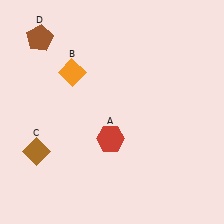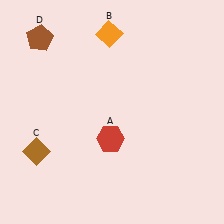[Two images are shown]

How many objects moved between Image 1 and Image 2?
1 object moved between the two images.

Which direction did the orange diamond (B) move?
The orange diamond (B) moved up.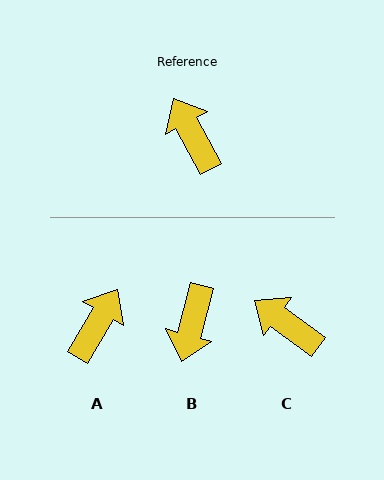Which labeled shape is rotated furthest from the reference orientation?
B, about 137 degrees away.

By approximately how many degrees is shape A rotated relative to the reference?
Approximately 58 degrees clockwise.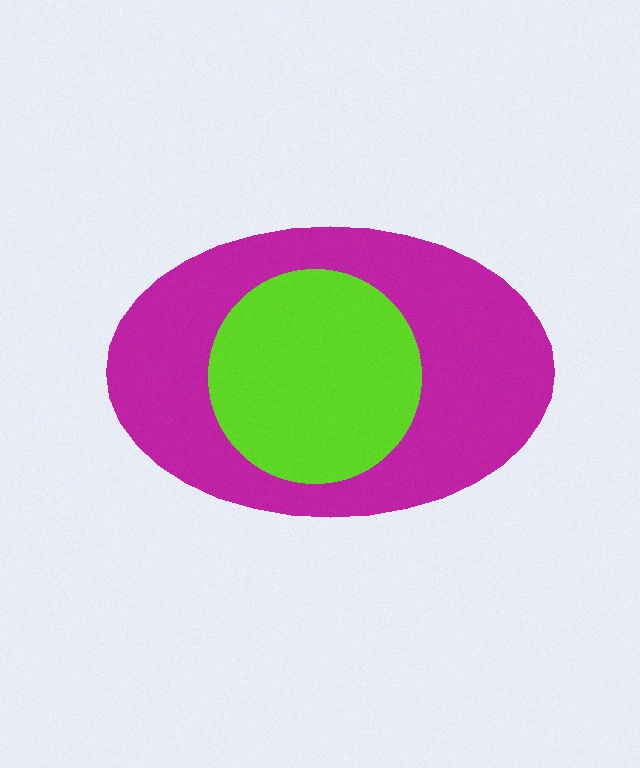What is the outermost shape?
The magenta ellipse.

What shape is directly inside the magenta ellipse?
The lime circle.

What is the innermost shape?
The lime circle.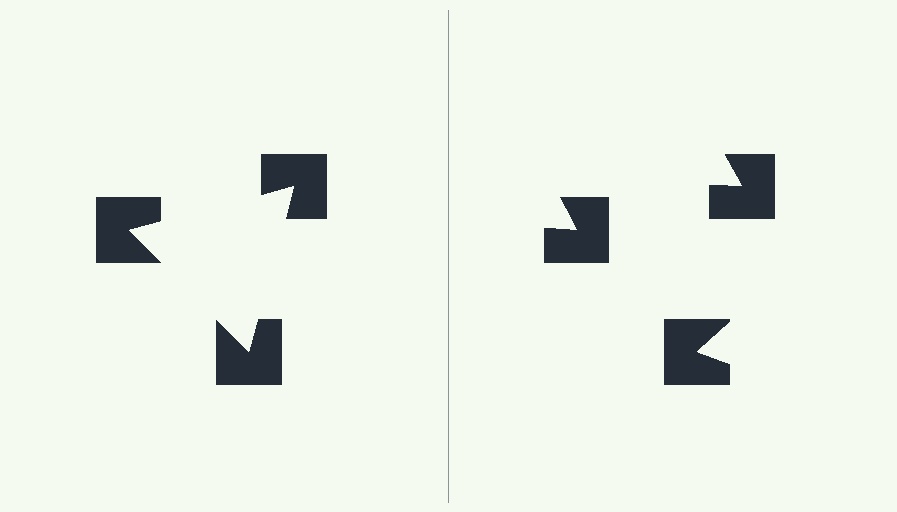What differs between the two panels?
The notched squares are positioned identically on both sides; only the wedge orientations differ. On the left they align to a triangle; on the right they are misaligned.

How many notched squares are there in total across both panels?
6 — 3 on each side.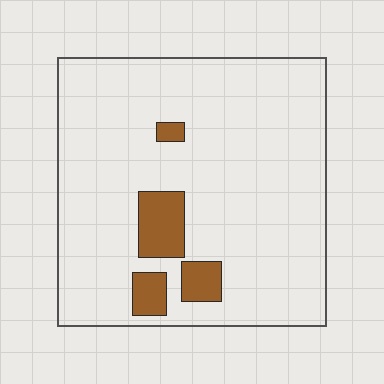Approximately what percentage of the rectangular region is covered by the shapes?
Approximately 10%.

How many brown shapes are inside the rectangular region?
4.